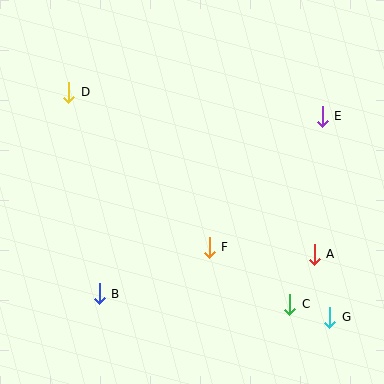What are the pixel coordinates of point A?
Point A is at (314, 254).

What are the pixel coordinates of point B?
Point B is at (99, 294).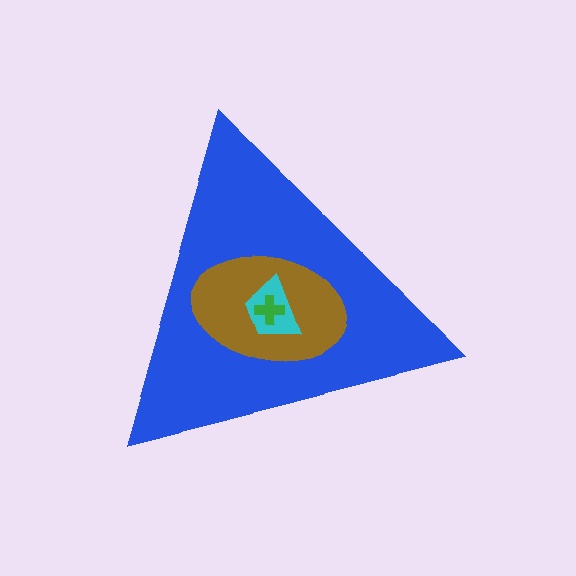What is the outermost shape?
The blue triangle.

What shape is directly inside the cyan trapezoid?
The green cross.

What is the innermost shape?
The green cross.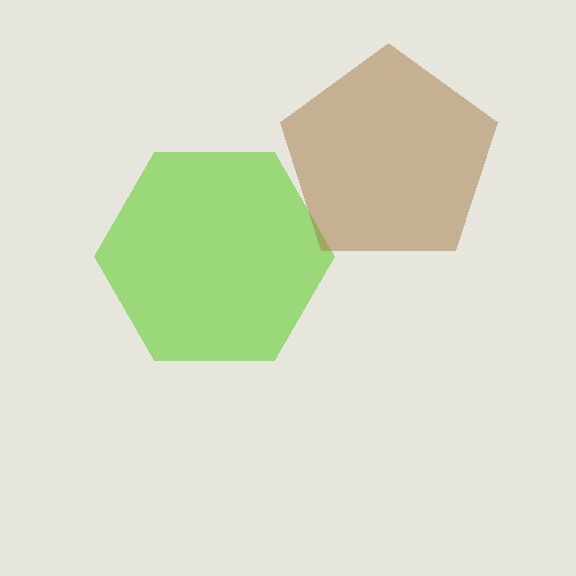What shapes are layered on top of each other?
The layered shapes are: a lime hexagon, a brown pentagon.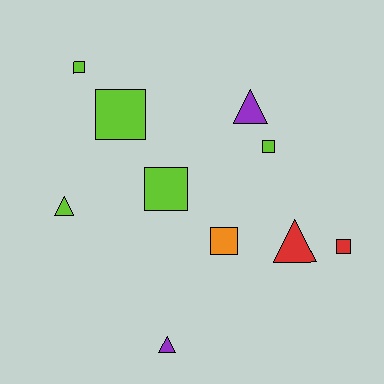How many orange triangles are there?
There are no orange triangles.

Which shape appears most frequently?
Square, with 6 objects.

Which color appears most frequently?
Lime, with 5 objects.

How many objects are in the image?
There are 10 objects.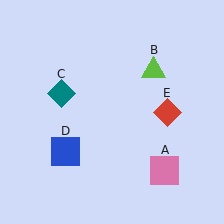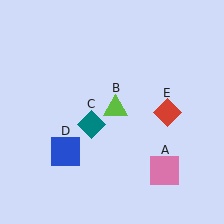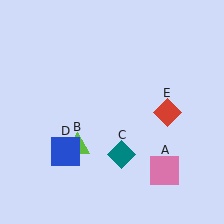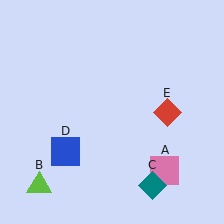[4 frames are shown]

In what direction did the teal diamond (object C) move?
The teal diamond (object C) moved down and to the right.